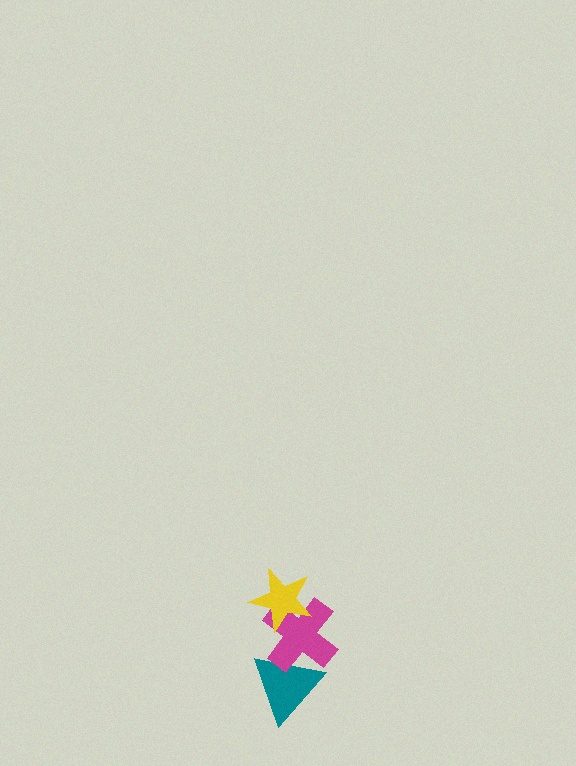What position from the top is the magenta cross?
The magenta cross is 2nd from the top.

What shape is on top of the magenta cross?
The yellow star is on top of the magenta cross.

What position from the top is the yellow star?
The yellow star is 1st from the top.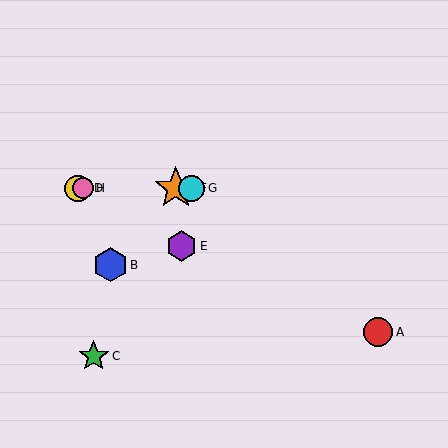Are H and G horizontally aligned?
Yes, both are at y≈188.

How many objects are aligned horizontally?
4 objects (D, F, G, H) are aligned horizontally.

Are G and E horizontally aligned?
No, G is at y≈188 and E is at y≈246.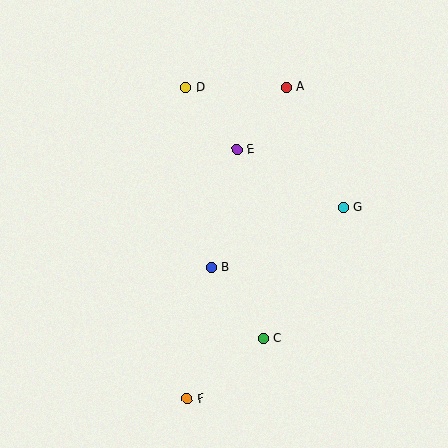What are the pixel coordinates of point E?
Point E is at (237, 149).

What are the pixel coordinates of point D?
Point D is at (186, 87).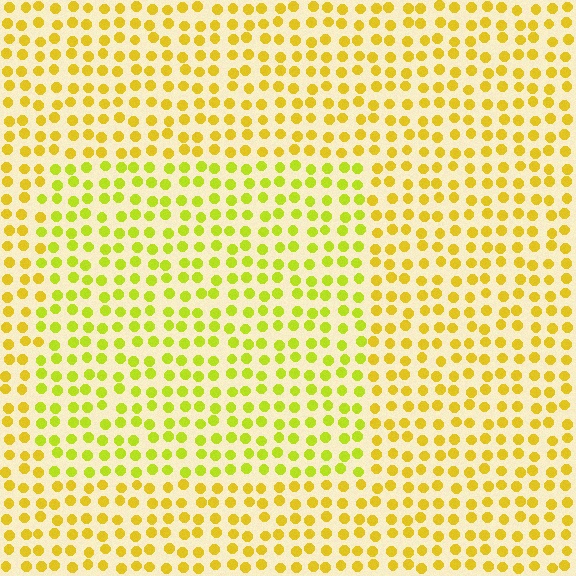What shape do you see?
I see a rectangle.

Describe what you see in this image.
The image is filled with small yellow elements in a uniform arrangement. A rectangle-shaped region is visible where the elements are tinted to a slightly different hue, forming a subtle color boundary.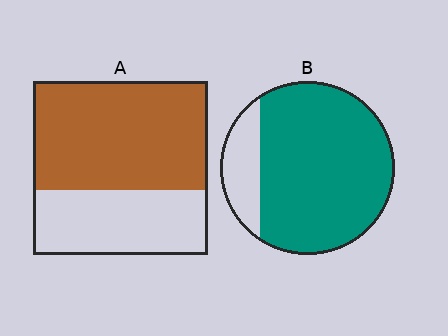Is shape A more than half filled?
Yes.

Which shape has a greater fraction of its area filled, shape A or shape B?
Shape B.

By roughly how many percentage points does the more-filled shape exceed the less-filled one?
By roughly 20 percentage points (B over A).